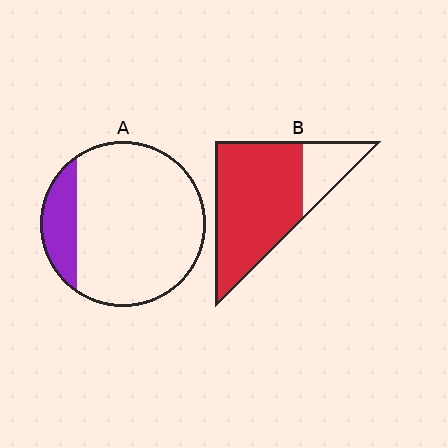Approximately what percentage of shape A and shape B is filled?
A is approximately 15% and B is approximately 80%.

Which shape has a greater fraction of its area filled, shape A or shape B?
Shape B.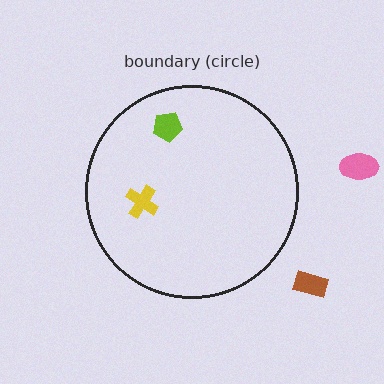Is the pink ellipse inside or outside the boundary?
Outside.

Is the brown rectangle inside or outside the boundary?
Outside.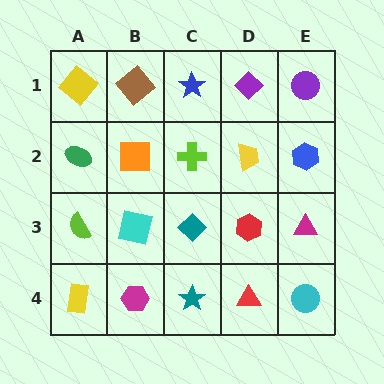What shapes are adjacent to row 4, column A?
A lime semicircle (row 3, column A), a magenta hexagon (row 4, column B).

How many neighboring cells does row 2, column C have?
4.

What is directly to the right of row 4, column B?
A teal star.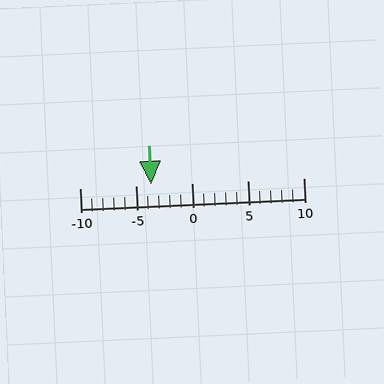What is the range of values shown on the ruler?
The ruler shows values from -10 to 10.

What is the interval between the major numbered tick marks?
The major tick marks are spaced 5 units apart.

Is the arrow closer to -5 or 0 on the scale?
The arrow is closer to -5.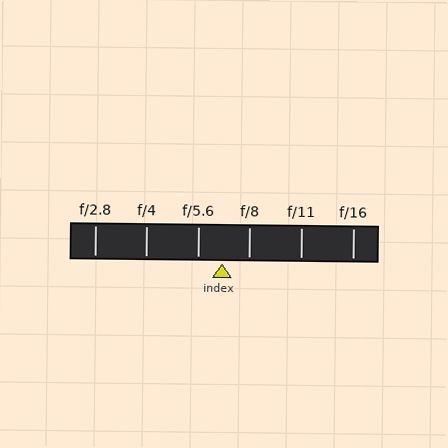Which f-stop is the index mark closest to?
The index mark is closest to f/5.6.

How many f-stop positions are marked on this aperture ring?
There are 6 f-stop positions marked.